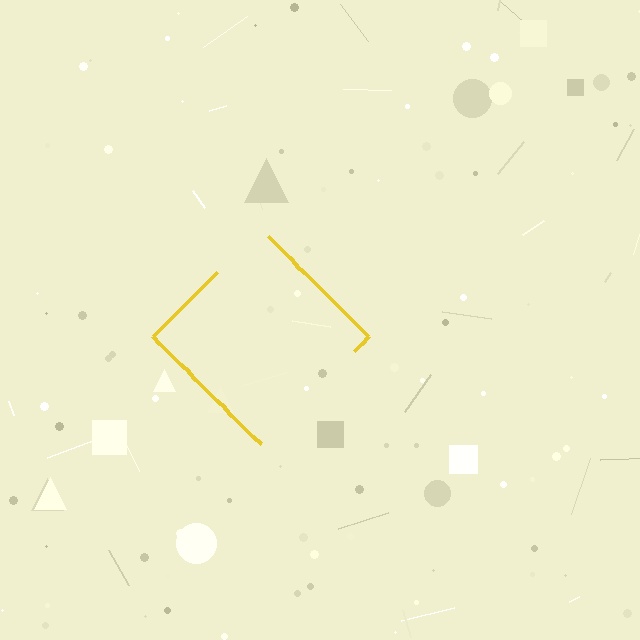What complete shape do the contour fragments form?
The contour fragments form a diamond.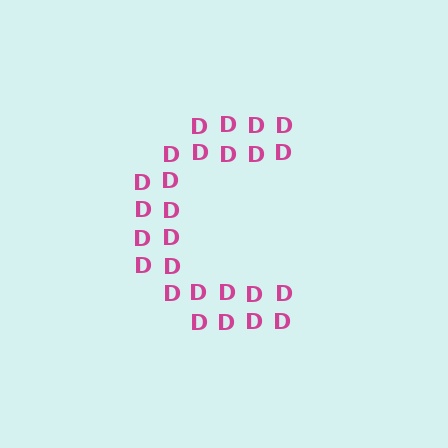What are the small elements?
The small elements are letter D's.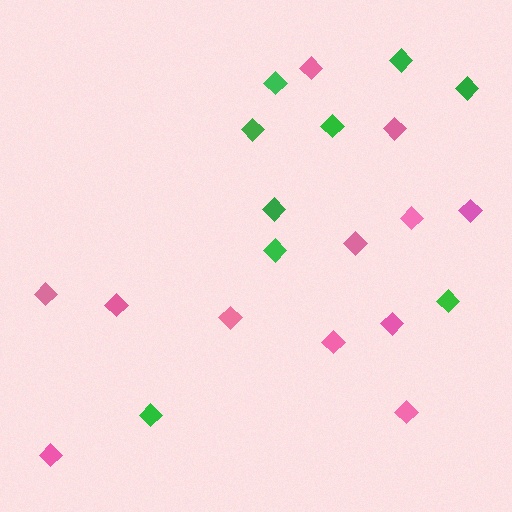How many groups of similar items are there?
There are 2 groups: one group of pink diamonds (12) and one group of green diamonds (9).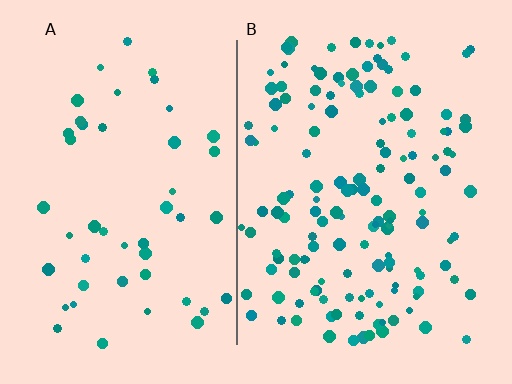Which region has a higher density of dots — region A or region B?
B (the right).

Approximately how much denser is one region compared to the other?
Approximately 3.0× — region B over region A.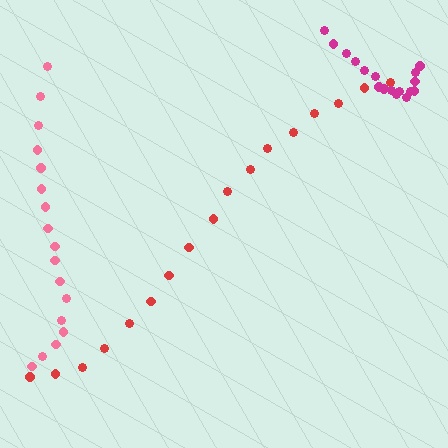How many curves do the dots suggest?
There are 3 distinct paths.